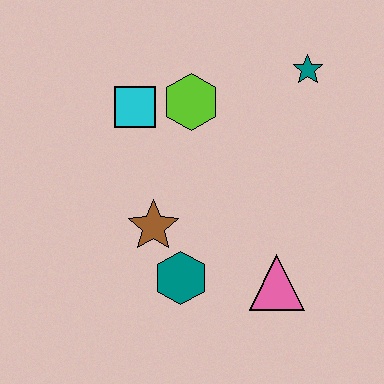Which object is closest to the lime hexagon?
The cyan square is closest to the lime hexagon.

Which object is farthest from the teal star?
The teal hexagon is farthest from the teal star.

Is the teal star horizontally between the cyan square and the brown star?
No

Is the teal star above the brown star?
Yes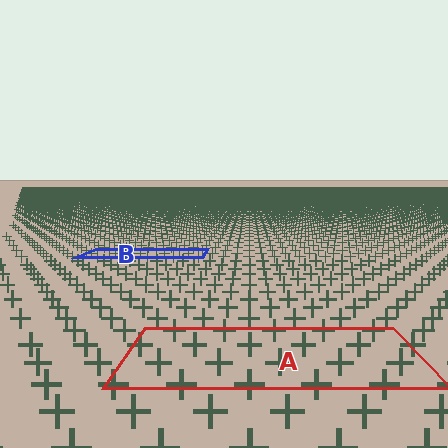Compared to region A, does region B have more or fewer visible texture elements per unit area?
Region B has more texture elements per unit area — they are packed more densely because it is farther away.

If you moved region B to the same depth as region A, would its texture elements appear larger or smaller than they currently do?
They would appear larger. At a closer depth, the same texture elements are projected at a bigger on-screen size.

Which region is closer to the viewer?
Region A is closer. The texture elements there are larger and more spread out.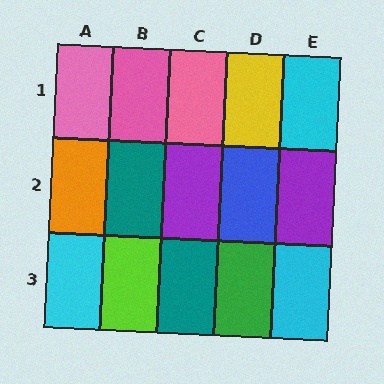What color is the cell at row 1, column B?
Pink.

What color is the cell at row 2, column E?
Purple.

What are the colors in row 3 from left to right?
Cyan, lime, teal, green, cyan.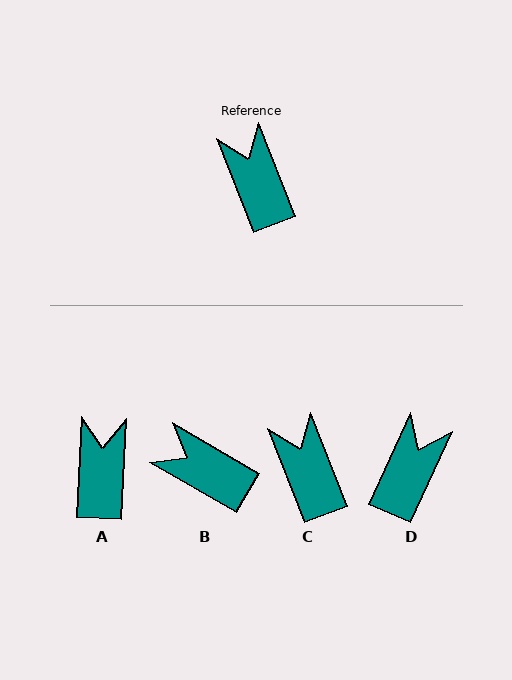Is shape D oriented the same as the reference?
No, it is off by about 46 degrees.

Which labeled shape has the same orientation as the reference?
C.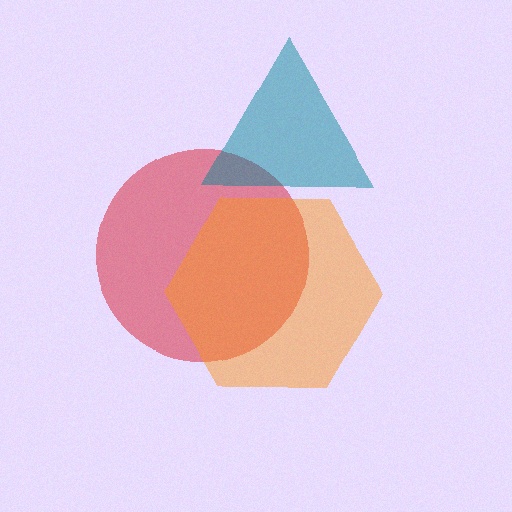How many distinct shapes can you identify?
There are 3 distinct shapes: a red circle, a teal triangle, an orange hexagon.